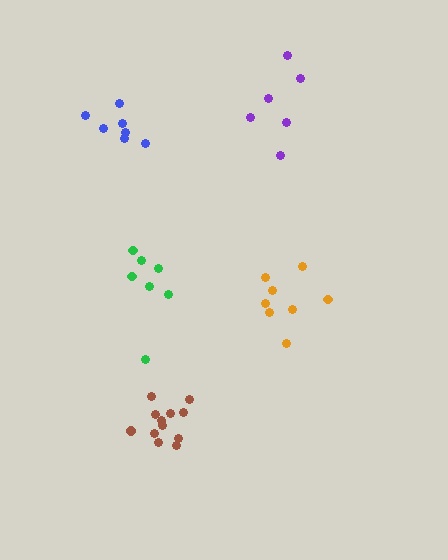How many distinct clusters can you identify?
There are 5 distinct clusters.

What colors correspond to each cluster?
The clusters are colored: purple, brown, green, blue, orange.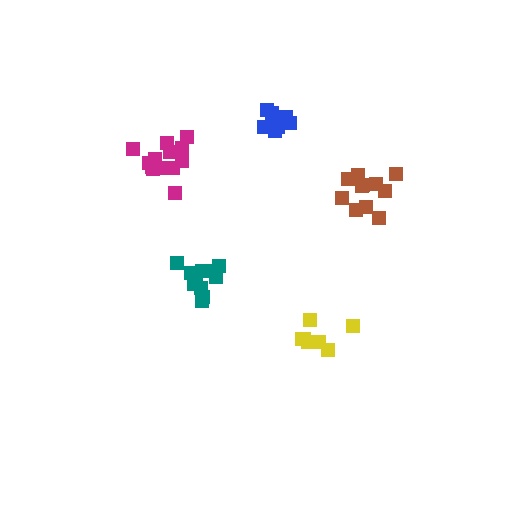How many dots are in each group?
Group 1: 12 dots, Group 2: 7 dots, Group 3: 7 dots, Group 4: 11 dots, Group 5: 13 dots (50 total).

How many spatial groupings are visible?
There are 5 spatial groupings.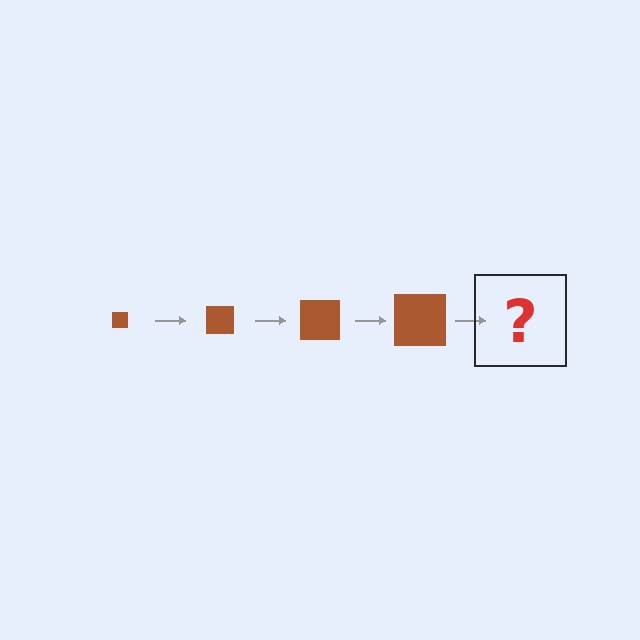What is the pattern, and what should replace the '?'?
The pattern is that the square gets progressively larger each step. The '?' should be a brown square, larger than the previous one.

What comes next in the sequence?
The next element should be a brown square, larger than the previous one.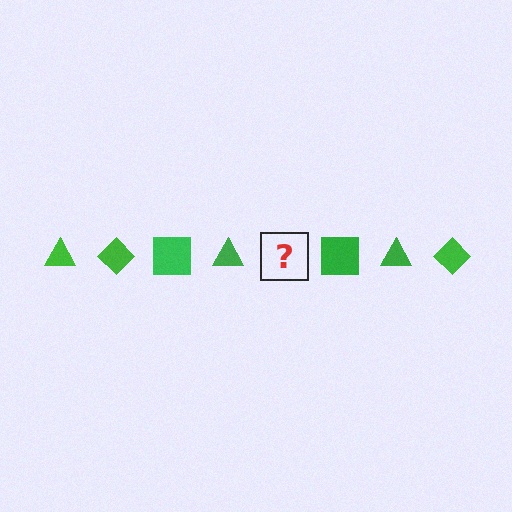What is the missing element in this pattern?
The missing element is a green diamond.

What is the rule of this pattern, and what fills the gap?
The rule is that the pattern cycles through triangle, diamond, square shapes in green. The gap should be filled with a green diamond.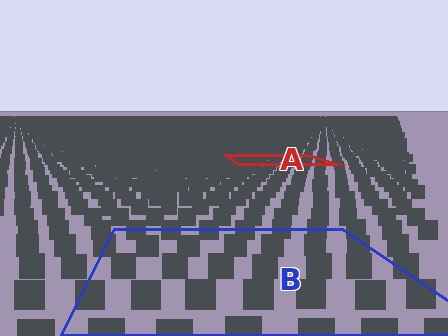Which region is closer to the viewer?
Region B is closer. The texture elements there are larger and more spread out.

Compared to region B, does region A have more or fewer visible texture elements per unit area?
Region A has more texture elements per unit area — they are packed more densely because it is farther away.